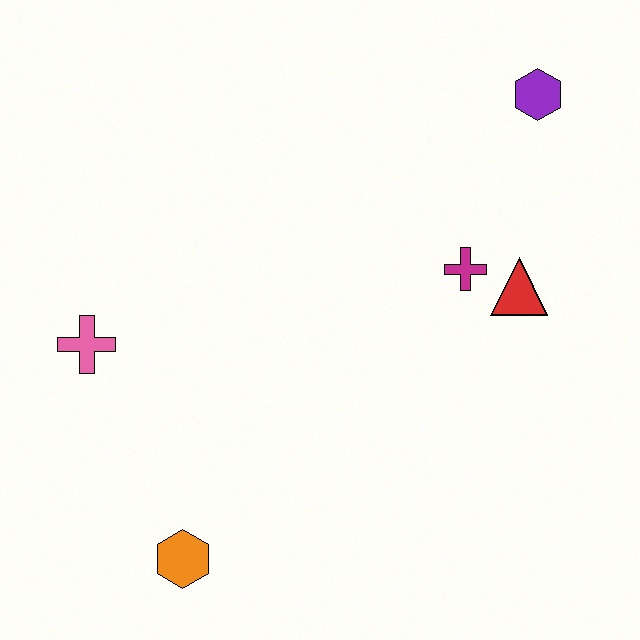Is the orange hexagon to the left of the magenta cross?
Yes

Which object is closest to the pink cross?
The orange hexagon is closest to the pink cross.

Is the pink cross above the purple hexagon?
No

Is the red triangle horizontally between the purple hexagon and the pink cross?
Yes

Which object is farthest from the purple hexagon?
The orange hexagon is farthest from the purple hexagon.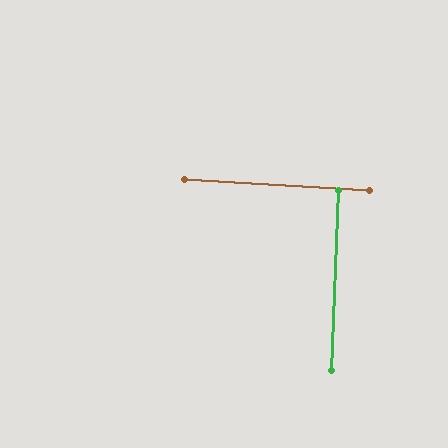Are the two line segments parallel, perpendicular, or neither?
Perpendicular — they meet at approximately 89°.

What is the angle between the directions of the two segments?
Approximately 89 degrees.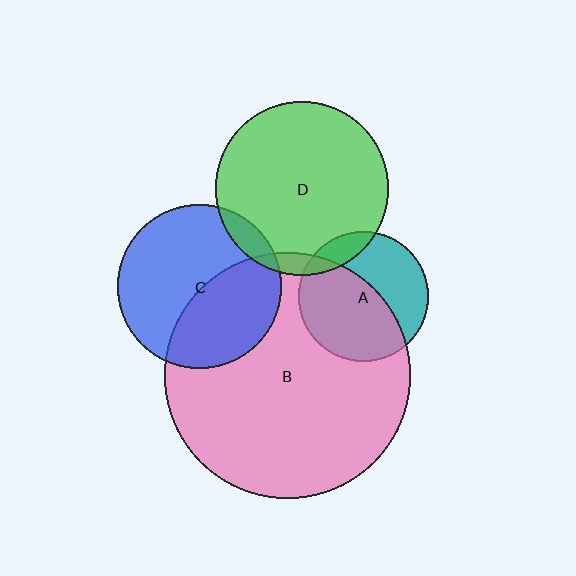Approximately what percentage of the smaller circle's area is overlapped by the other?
Approximately 10%.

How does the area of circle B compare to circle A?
Approximately 3.6 times.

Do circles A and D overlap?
Yes.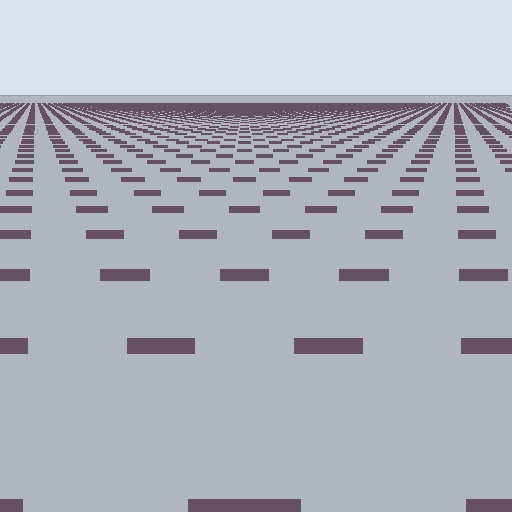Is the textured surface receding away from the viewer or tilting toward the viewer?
The surface is receding away from the viewer. Texture elements get smaller and denser toward the top.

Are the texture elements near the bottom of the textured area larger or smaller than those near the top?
Larger. Near the bottom, elements are closer to the viewer and appear at a bigger on-screen size.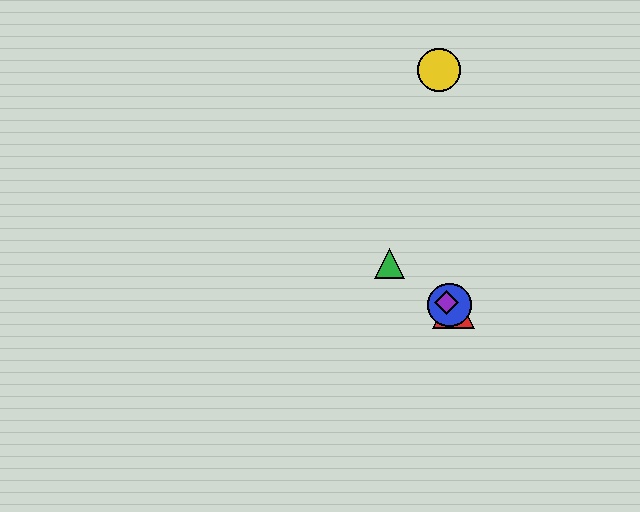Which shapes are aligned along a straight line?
The red triangle, the blue circle, the green triangle, the purple diamond are aligned along a straight line.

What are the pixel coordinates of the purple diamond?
The purple diamond is at (446, 302).